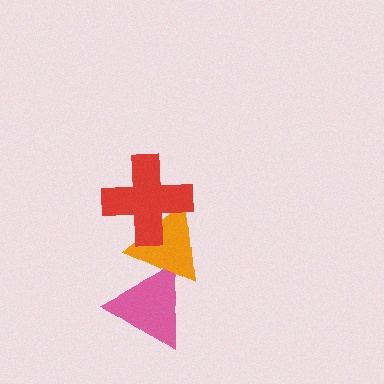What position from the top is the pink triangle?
The pink triangle is 3rd from the top.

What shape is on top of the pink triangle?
The orange triangle is on top of the pink triangle.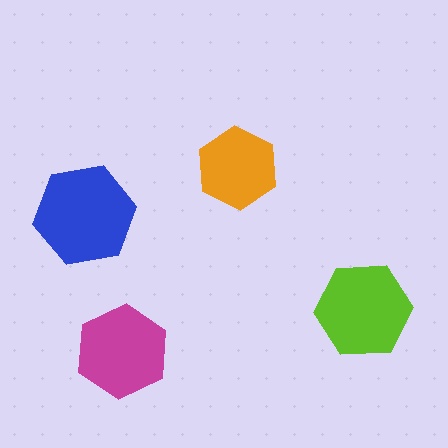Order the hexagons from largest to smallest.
the blue one, the lime one, the magenta one, the orange one.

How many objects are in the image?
There are 4 objects in the image.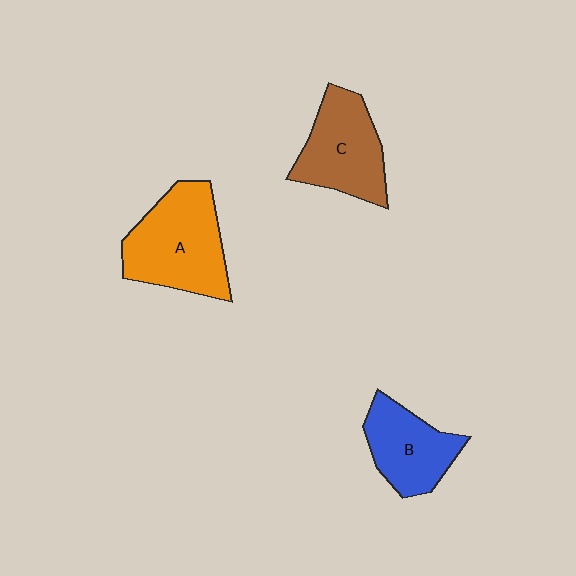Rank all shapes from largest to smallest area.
From largest to smallest: A (orange), C (brown), B (blue).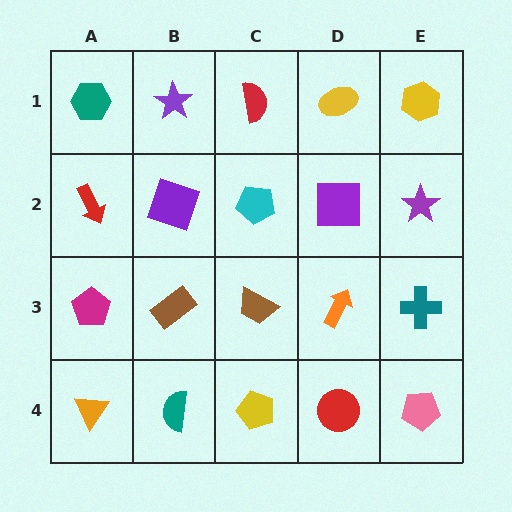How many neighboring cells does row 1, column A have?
2.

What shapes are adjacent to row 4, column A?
A magenta pentagon (row 3, column A), a teal semicircle (row 4, column B).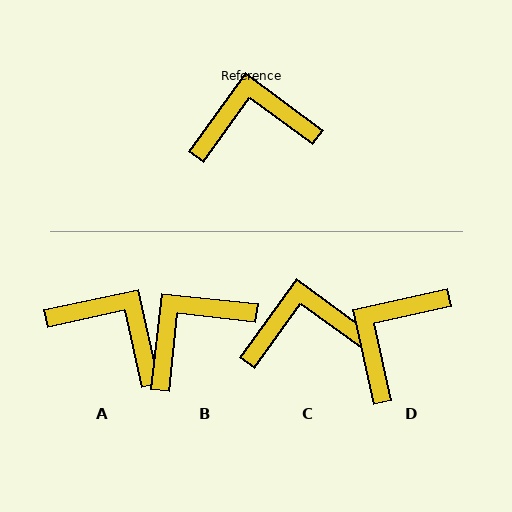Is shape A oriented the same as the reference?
No, it is off by about 42 degrees.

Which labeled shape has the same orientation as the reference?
C.